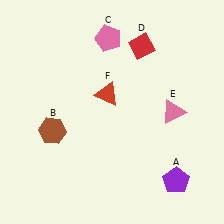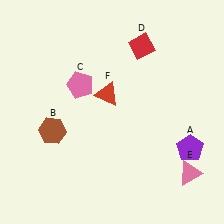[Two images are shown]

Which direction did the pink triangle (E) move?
The pink triangle (E) moved down.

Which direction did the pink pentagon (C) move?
The pink pentagon (C) moved down.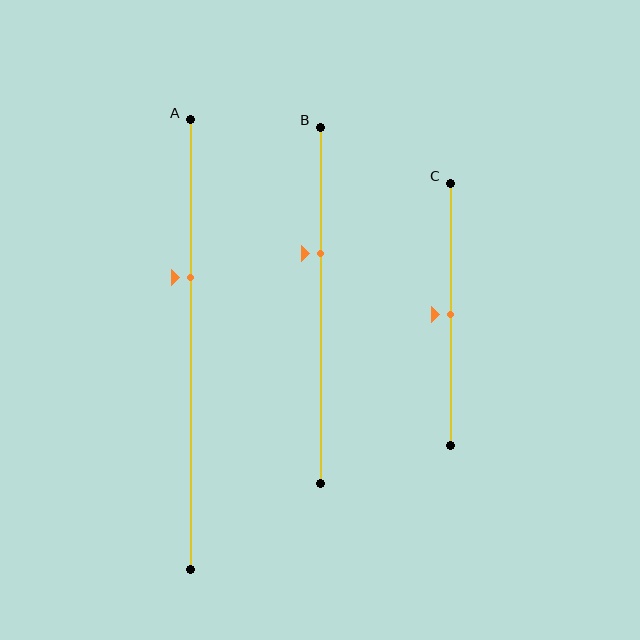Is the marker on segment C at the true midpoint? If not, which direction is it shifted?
Yes, the marker on segment C is at the true midpoint.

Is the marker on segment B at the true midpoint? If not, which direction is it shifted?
No, the marker on segment B is shifted upward by about 15% of the segment length.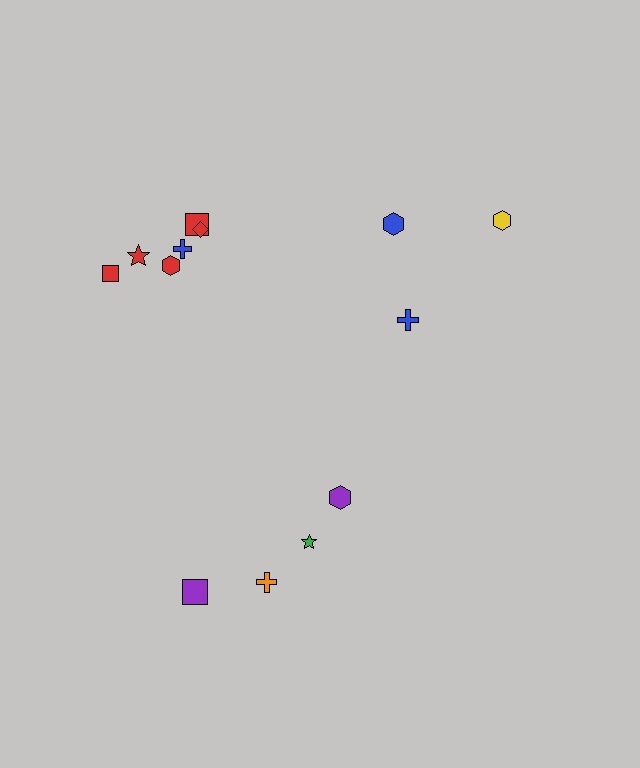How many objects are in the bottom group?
There are 4 objects.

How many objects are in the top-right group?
There are 3 objects.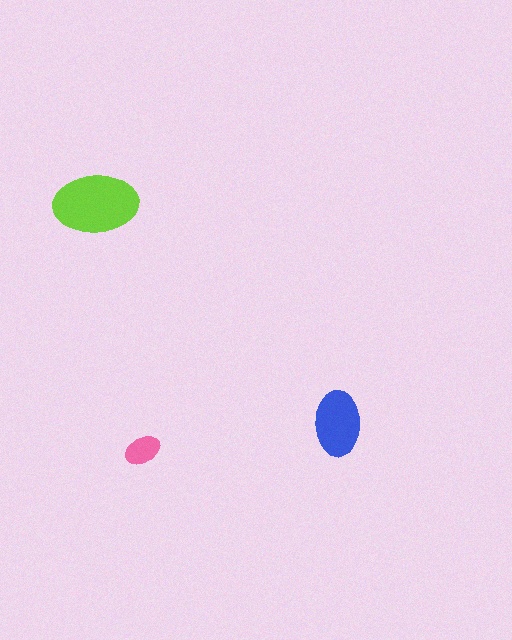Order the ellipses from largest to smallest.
the lime one, the blue one, the pink one.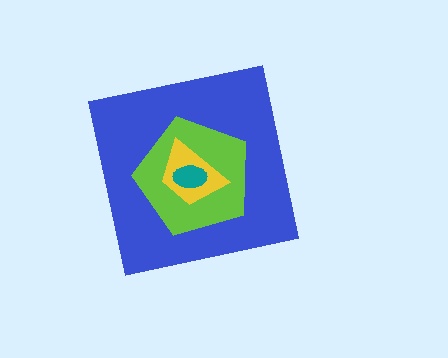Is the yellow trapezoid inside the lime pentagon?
Yes.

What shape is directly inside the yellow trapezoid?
The teal ellipse.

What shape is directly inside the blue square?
The lime pentagon.